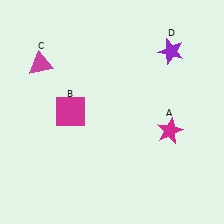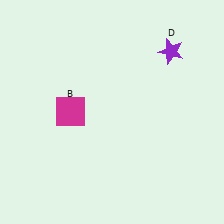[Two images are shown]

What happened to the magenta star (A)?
The magenta star (A) was removed in Image 2. It was in the bottom-right area of Image 1.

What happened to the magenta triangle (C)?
The magenta triangle (C) was removed in Image 2. It was in the top-left area of Image 1.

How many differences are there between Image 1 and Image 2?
There are 2 differences between the two images.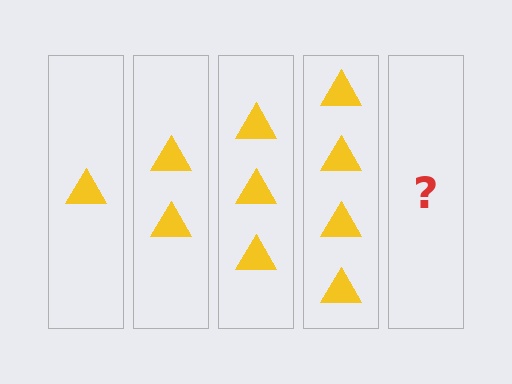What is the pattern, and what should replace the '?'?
The pattern is that each step adds one more triangle. The '?' should be 5 triangles.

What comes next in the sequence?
The next element should be 5 triangles.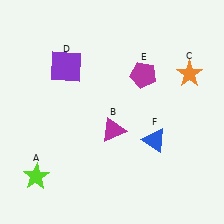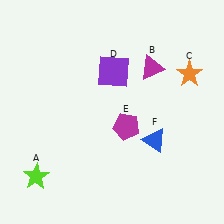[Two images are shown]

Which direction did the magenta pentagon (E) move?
The magenta pentagon (E) moved down.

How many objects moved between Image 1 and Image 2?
3 objects moved between the two images.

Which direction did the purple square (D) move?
The purple square (D) moved right.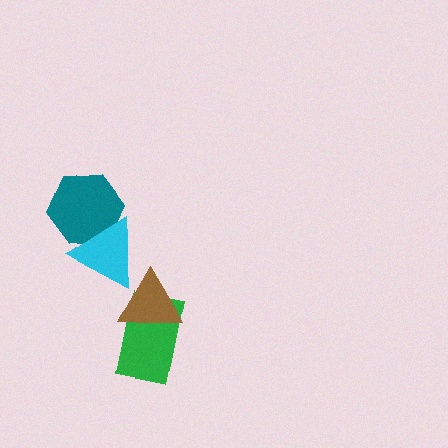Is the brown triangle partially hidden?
Yes, it is partially covered by another shape.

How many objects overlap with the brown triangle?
2 objects overlap with the brown triangle.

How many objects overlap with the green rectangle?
1 object overlaps with the green rectangle.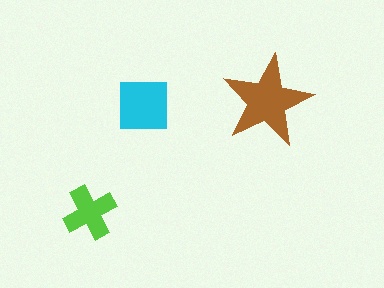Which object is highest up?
The brown star is topmost.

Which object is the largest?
The brown star.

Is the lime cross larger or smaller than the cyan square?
Smaller.